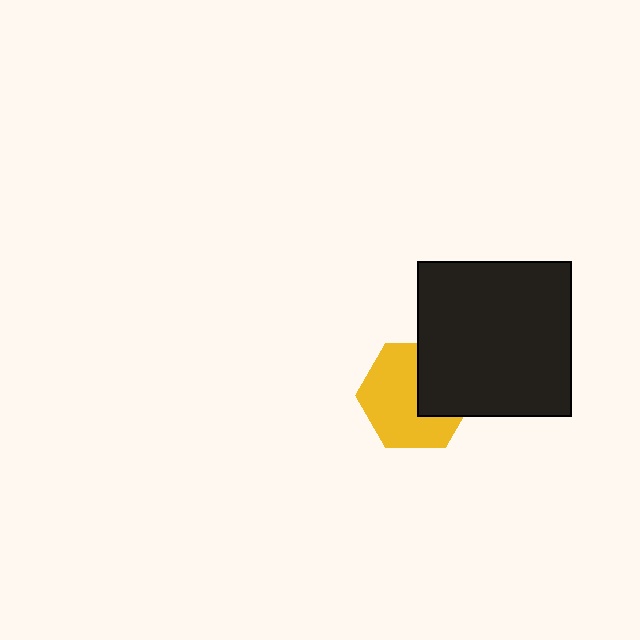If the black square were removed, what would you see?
You would see the complete yellow hexagon.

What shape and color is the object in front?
The object in front is a black square.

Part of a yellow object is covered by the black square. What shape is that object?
It is a hexagon.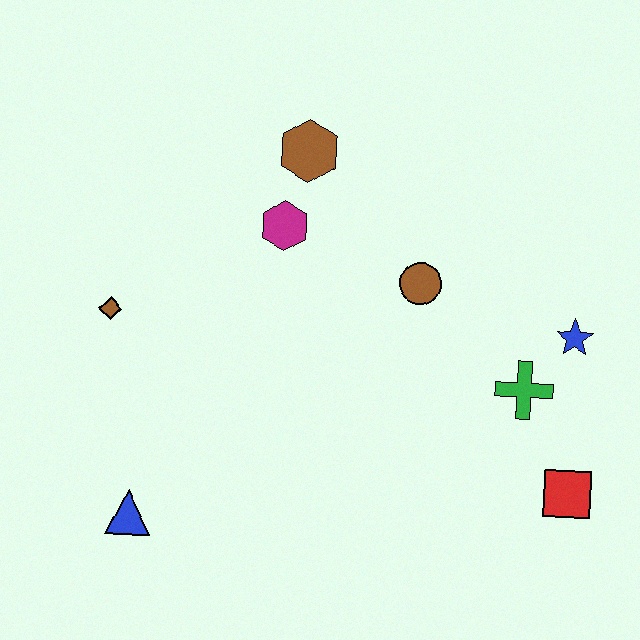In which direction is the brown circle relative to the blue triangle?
The brown circle is to the right of the blue triangle.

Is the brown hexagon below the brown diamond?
No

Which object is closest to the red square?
The green cross is closest to the red square.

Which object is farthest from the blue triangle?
The blue star is farthest from the blue triangle.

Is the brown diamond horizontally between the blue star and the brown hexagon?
No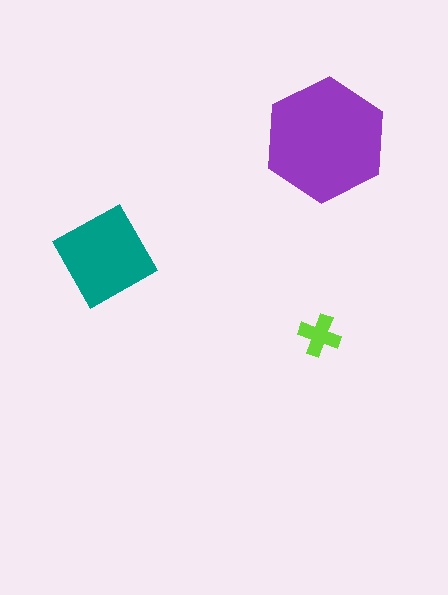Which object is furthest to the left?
The teal diamond is leftmost.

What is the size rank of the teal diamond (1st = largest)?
2nd.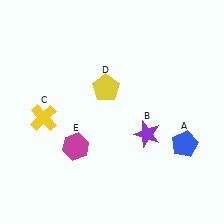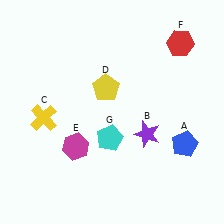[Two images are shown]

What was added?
A red hexagon (F), a cyan pentagon (G) were added in Image 2.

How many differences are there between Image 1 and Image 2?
There are 2 differences between the two images.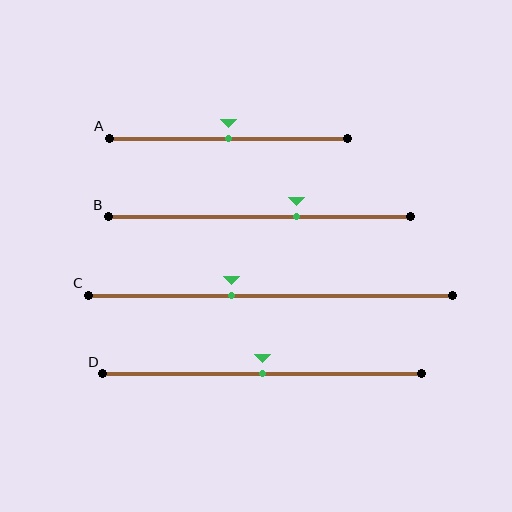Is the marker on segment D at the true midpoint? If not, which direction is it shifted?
Yes, the marker on segment D is at the true midpoint.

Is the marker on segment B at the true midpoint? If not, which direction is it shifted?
No, the marker on segment B is shifted to the right by about 12% of the segment length.